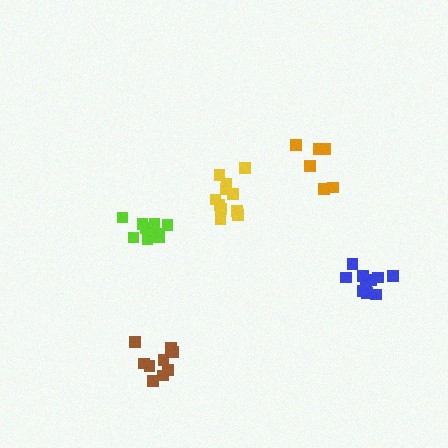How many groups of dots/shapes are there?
There are 5 groups.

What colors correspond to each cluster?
The clusters are colored: brown, yellow, orange, blue, lime.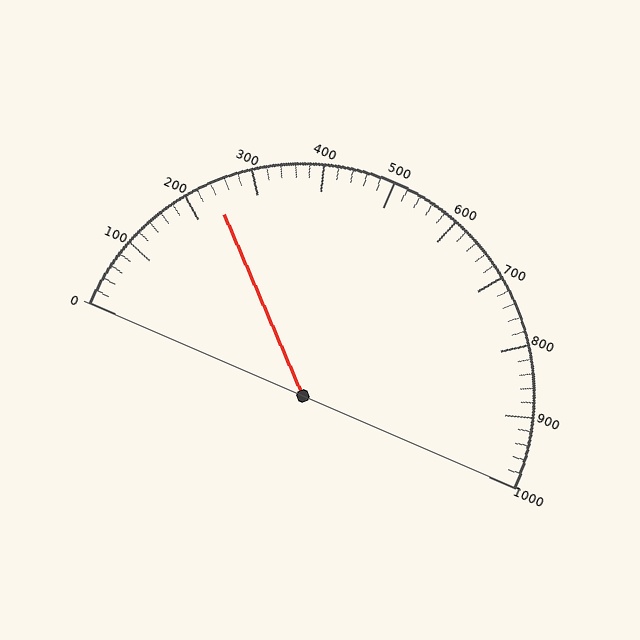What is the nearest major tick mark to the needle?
The nearest major tick mark is 200.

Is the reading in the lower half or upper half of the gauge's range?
The reading is in the lower half of the range (0 to 1000).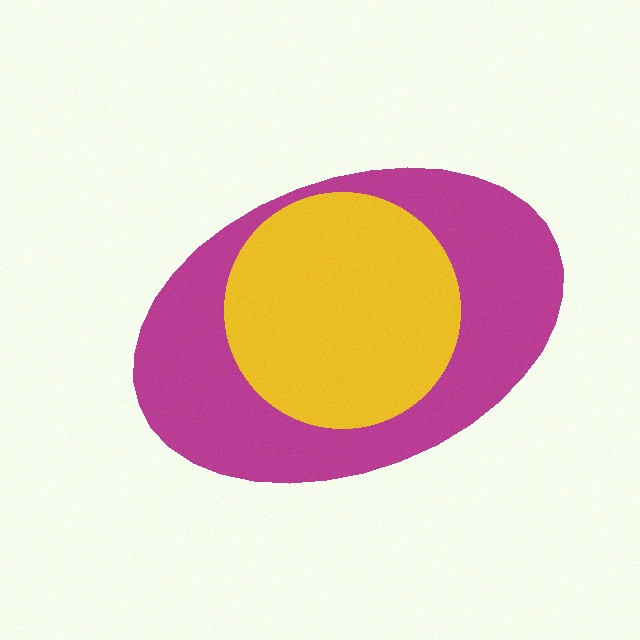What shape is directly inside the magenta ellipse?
The yellow circle.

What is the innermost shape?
The yellow circle.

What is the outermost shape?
The magenta ellipse.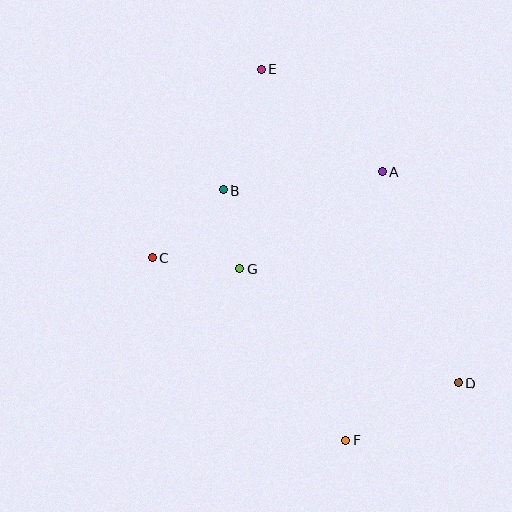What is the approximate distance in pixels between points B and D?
The distance between B and D is approximately 304 pixels.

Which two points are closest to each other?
Points B and G are closest to each other.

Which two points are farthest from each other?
Points E and F are farthest from each other.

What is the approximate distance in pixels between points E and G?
The distance between E and G is approximately 200 pixels.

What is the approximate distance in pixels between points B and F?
The distance between B and F is approximately 278 pixels.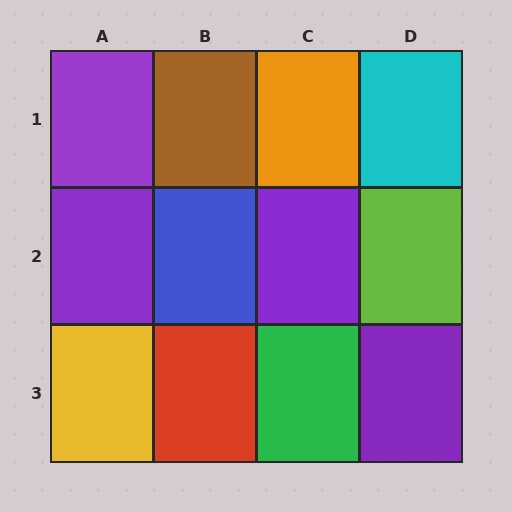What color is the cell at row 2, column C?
Purple.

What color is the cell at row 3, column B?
Red.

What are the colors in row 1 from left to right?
Purple, brown, orange, cyan.